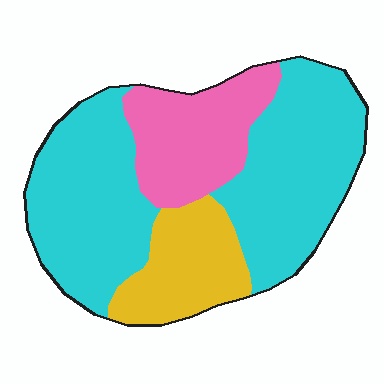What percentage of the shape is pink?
Pink takes up about one fifth (1/5) of the shape.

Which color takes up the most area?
Cyan, at roughly 60%.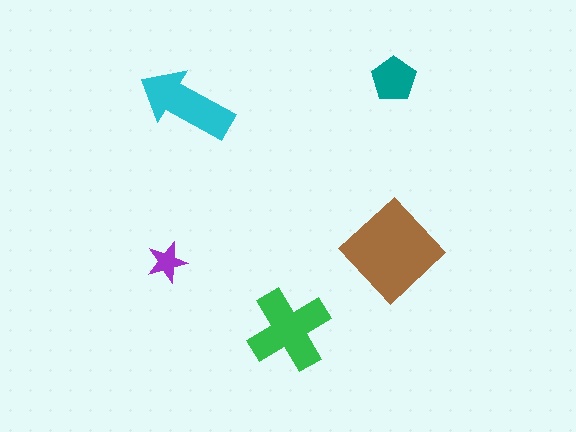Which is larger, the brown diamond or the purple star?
The brown diamond.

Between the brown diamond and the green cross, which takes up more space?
The brown diamond.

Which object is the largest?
The brown diamond.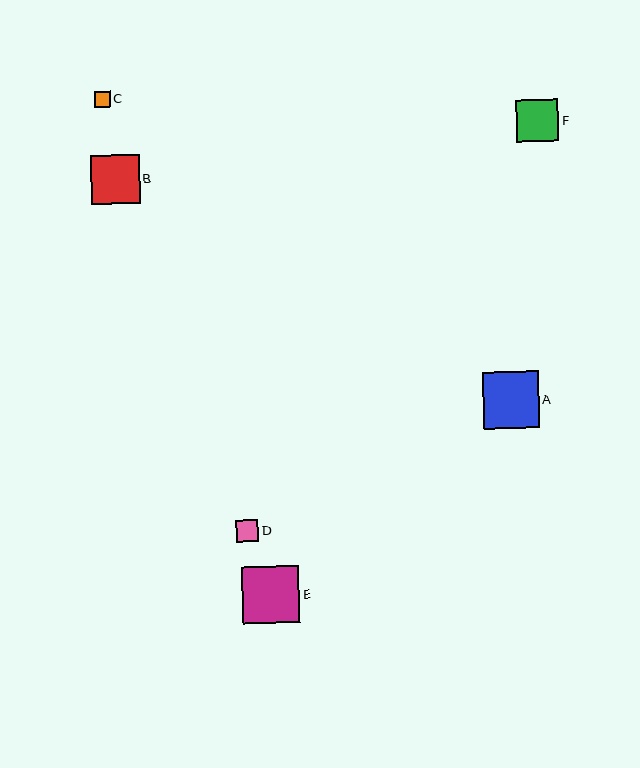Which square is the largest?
Square E is the largest with a size of approximately 57 pixels.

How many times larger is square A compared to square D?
Square A is approximately 2.6 times the size of square D.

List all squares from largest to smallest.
From largest to smallest: E, A, B, F, D, C.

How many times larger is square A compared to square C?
Square A is approximately 3.5 times the size of square C.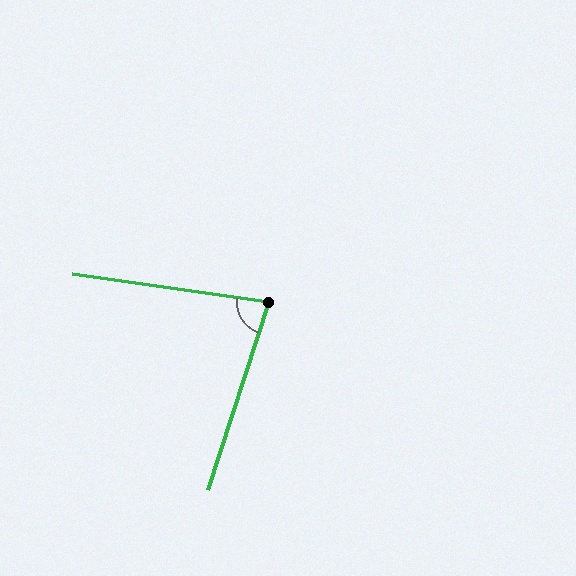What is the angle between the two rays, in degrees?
Approximately 80 degrees.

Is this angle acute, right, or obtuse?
It is acute.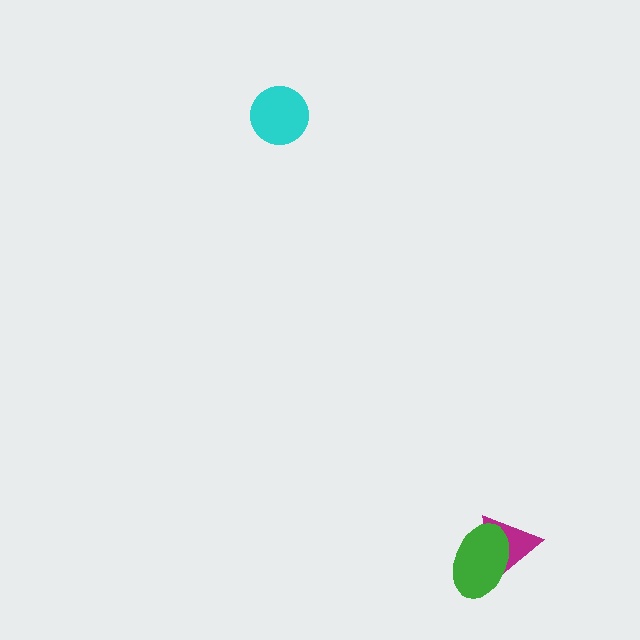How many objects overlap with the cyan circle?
0 objects overlap with the cyan circle.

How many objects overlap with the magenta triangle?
1 object overlaps with the magenta triangle.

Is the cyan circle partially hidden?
No, no other shape covers it.